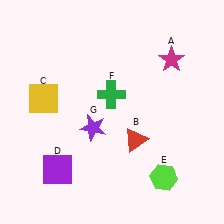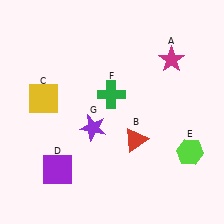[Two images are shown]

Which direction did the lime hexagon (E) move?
The lime hexagon (E) moved right.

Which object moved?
The lime hexagon (E) moved right.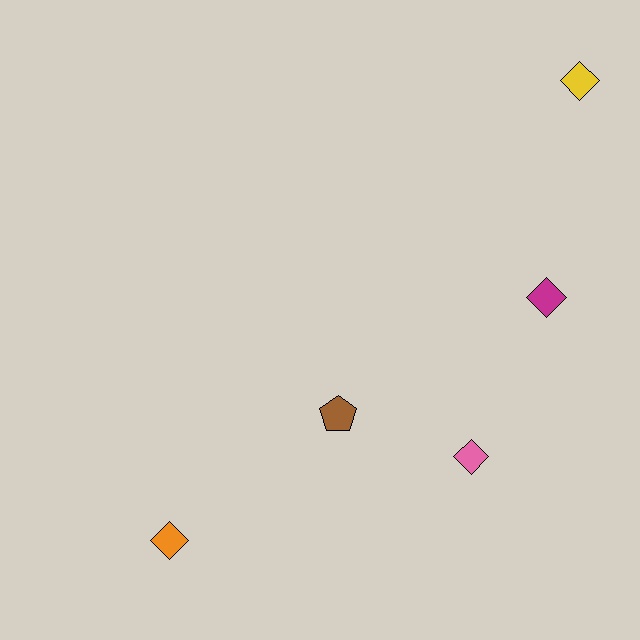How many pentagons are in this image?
There is 1 pentagon.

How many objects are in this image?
There are 5 objects.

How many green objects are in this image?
There are no green objects.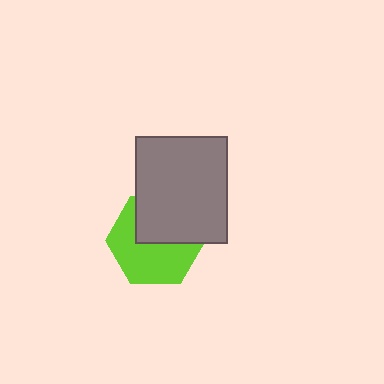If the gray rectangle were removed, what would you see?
You would see the complete lime hexagon.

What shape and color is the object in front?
The object in front is a gray rectangle.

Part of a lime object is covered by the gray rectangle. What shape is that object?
It is a hexagon.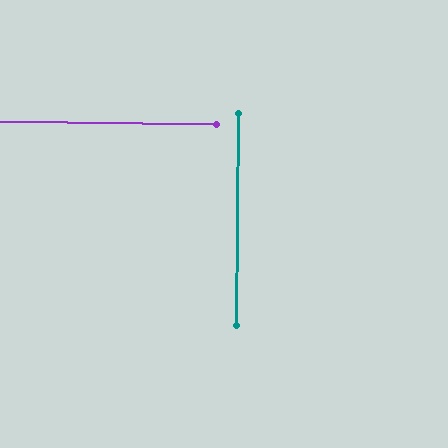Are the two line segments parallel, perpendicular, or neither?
Perpendicular — they meet at approximately 90°.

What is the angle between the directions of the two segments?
Approximately 90 degrees.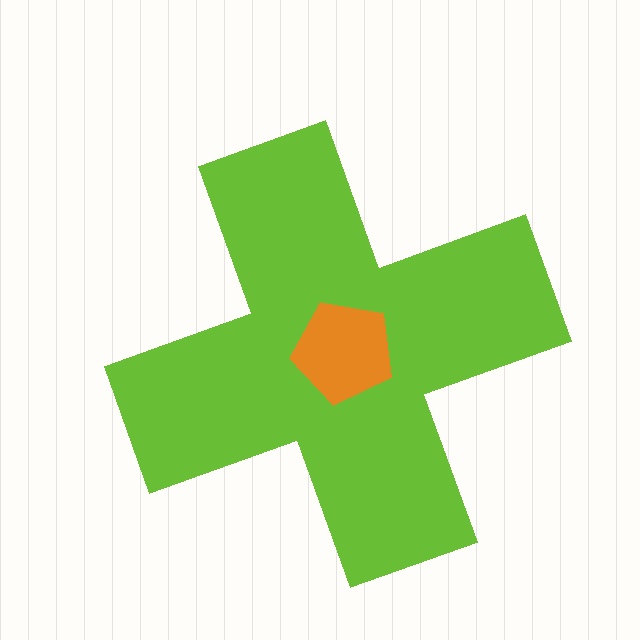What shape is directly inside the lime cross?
The orange pentagon.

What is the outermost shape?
The lime cross.